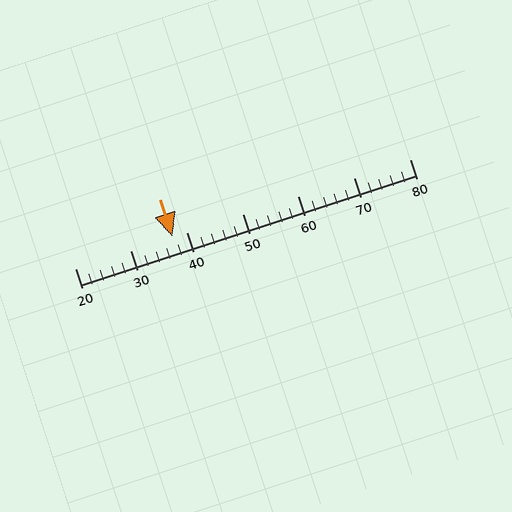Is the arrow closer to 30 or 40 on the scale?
The arrow is closer to 40.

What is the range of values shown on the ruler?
The ruler shows values from 20 to 80.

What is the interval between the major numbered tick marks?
The major tick marks are spaced 10 units apart.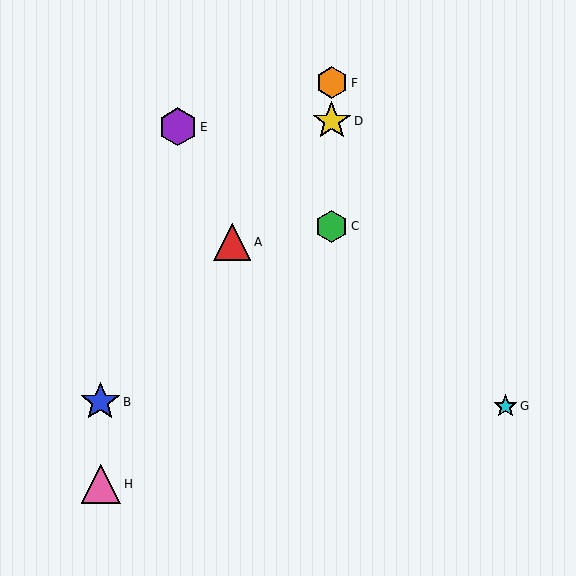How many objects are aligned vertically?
3 objects (C, D, F) are aligned vertically.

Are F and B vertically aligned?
No, F is at x≈332 and B is at x≈100.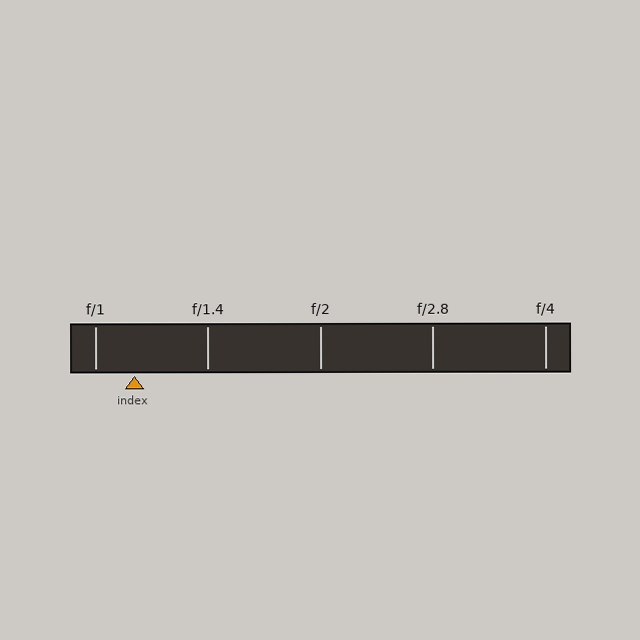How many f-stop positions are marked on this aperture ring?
There are 5 f-stop positions marked.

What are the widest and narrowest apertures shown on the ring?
The widest aperture shown is f/1 and the narrowest is f/4.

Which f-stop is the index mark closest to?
The index mark is closest to f/1.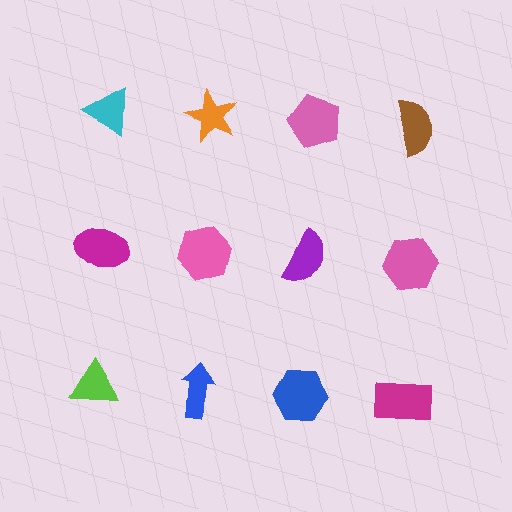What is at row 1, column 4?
A brown semicircle.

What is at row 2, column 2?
A pink hexagon.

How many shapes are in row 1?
4 shapes.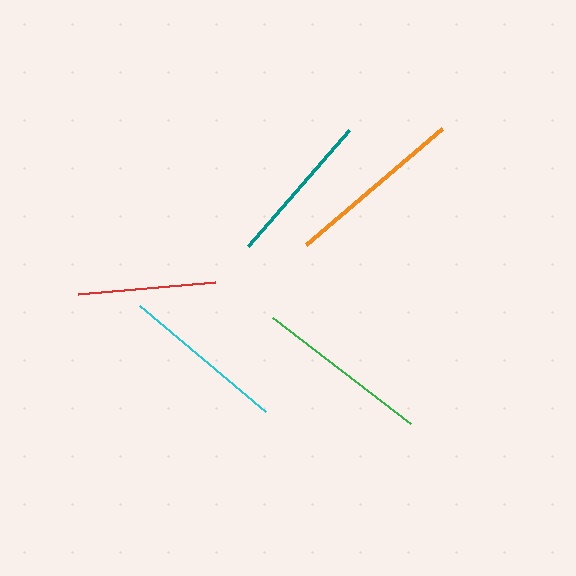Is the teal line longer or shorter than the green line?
The green line is longer than the teal line.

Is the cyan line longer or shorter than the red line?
The cyan line is longer than the red line.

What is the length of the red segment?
The red segment is approximately 138 pixels long.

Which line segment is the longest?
The orange line is the longest at approximately 179 pixels.